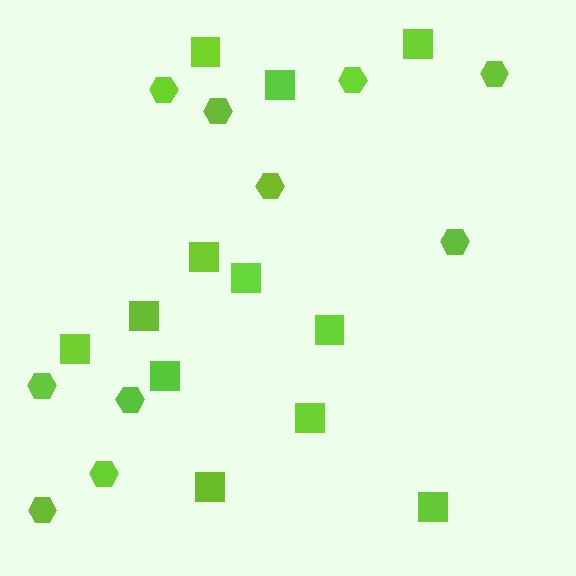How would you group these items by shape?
There are 2 groups: one group of squares (12) and one group of hexagons (10).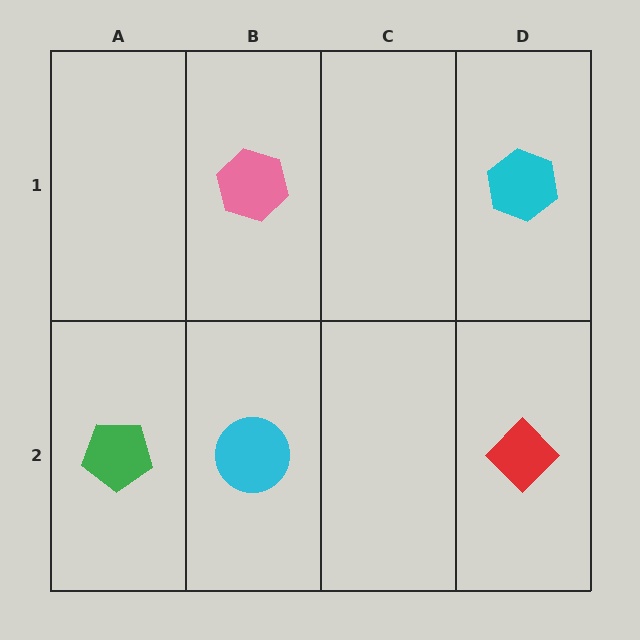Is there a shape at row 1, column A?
No, that cell is empty.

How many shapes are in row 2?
3 shapes.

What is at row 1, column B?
A pink hexagon.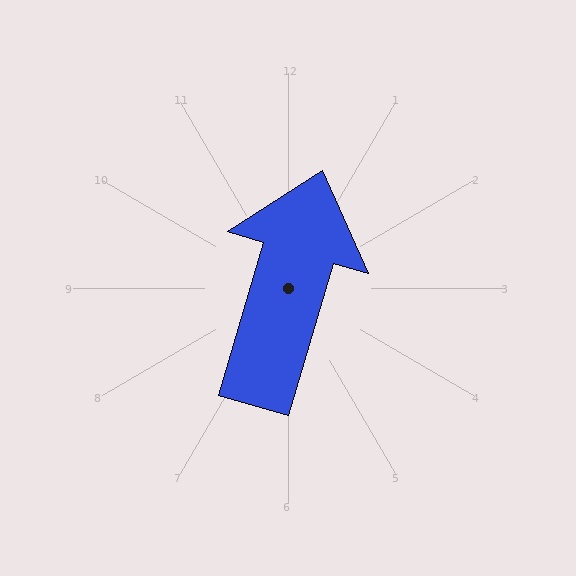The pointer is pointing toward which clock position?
Roughly 1 o'clock.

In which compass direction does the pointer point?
North.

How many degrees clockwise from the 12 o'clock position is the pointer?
Approximately 16 degrees.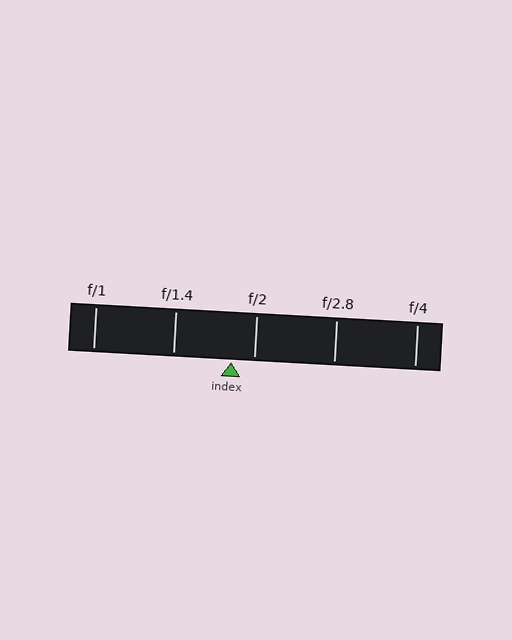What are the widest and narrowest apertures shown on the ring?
The widest aperture shown is f/1 and the narrowest is f/4.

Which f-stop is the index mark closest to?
The index mark is closest to f/2.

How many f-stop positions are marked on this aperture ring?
There are 5 f-stop positions marked.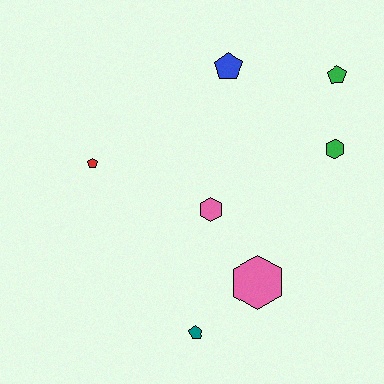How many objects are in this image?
There are 7 objects.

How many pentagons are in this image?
There are 4 pentagons.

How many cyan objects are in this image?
There are no cyan objects.